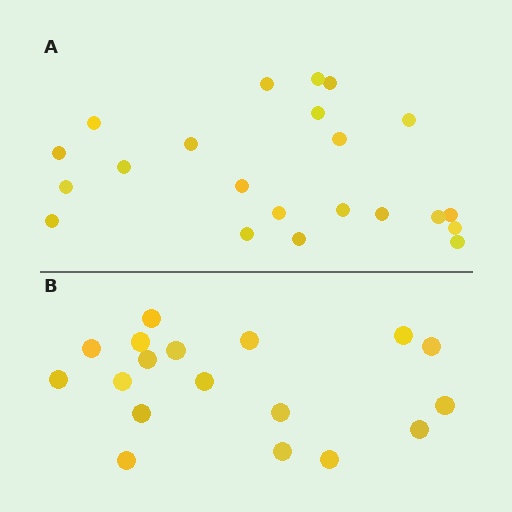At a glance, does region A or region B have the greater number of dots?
Region A (the top region) has more dots.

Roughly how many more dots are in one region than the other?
Region A has about 4 more dots than region B.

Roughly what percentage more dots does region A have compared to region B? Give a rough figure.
About 20% more.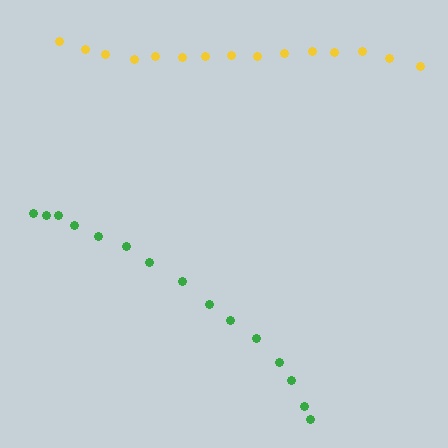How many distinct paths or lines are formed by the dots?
There are 2 distinct paths.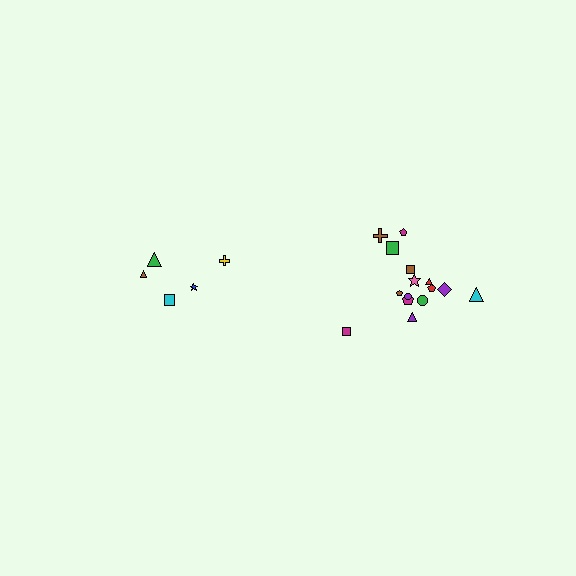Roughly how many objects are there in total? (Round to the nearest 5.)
Roughly 20 objects in total.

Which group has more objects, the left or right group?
The right group.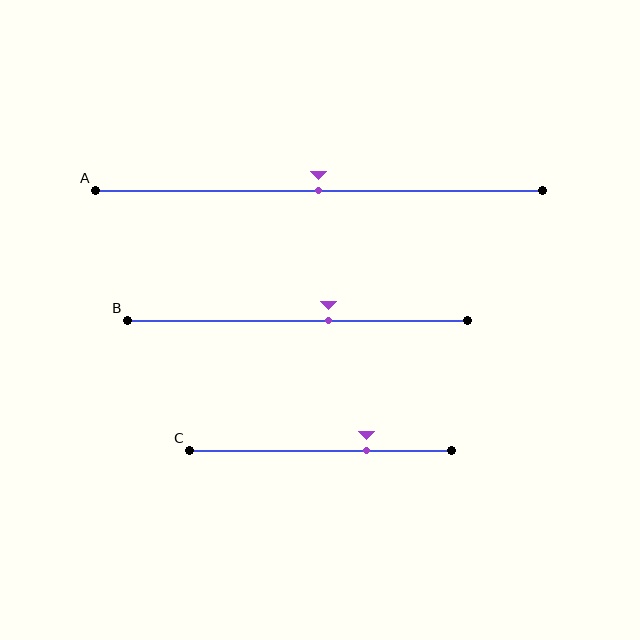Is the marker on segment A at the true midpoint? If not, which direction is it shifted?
Yes, the marker on segment A is at the true midpoint.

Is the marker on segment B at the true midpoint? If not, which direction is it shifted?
No, the marker on segment B is shifted to the right by about 9% of the segment length.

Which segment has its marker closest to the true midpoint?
Segment A has its marker closest to the true midpoint.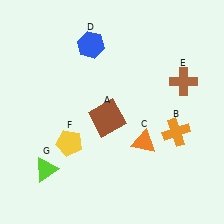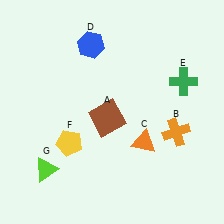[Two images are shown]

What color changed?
The cross (E) changed from brown in Image 1 to green in Image 2.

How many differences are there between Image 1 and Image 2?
There is 1 difference between the two images.